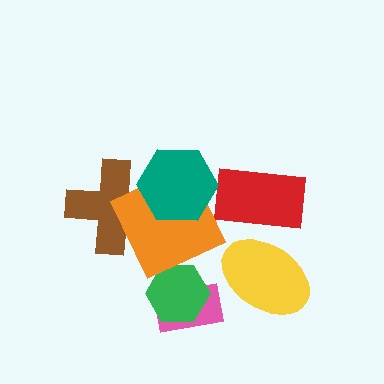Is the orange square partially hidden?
Yes, it is partially covered by another shape.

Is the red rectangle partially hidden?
Yes, it is partially covered by another shape.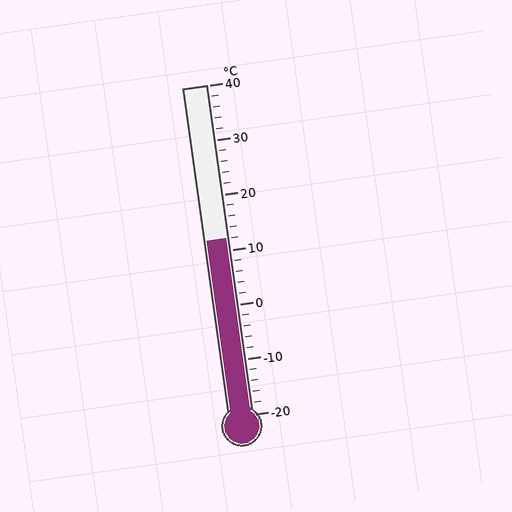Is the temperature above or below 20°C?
The temperature is below 20°C.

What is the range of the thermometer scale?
The thermometer scale ranges from -20°C to 40°C.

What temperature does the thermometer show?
The thermometer shows approximately 12°C.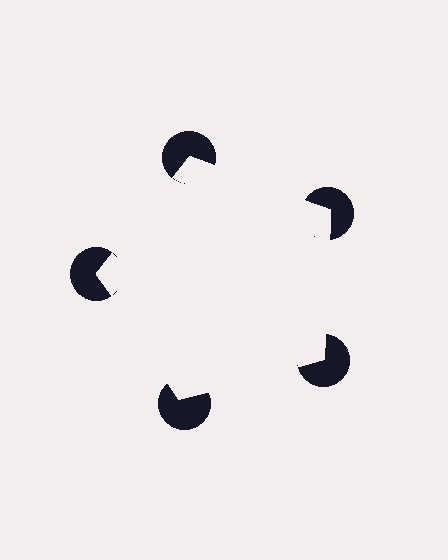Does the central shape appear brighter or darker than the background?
It typically appears slightly brighter than the background, even though no actual brightness change is drawn.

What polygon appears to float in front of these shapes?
An illusory pentagon — its edges are inferred from the aligned wedge cuts in the pac-man discs, not physically drawn.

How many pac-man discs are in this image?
There are 5 — one at each vertex of the illusory pentagon.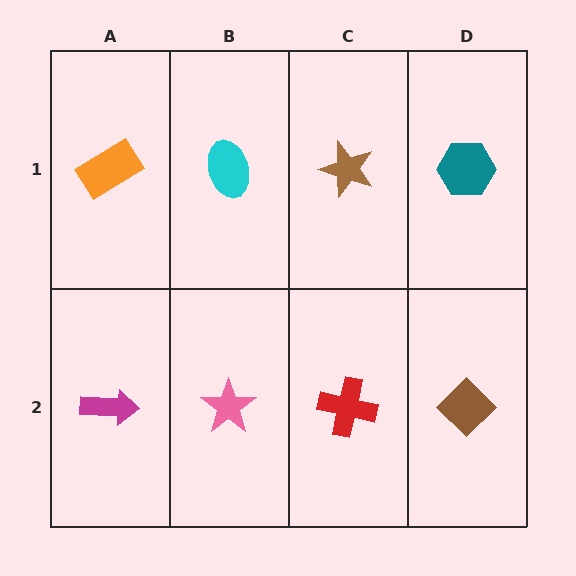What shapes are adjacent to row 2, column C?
A brown star (row 1, column C), a pink star (row 2, column B), a brown diamond (row 2, column D).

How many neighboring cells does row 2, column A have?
2.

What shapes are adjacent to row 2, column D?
A teal hexagon (row 1, column D), a red cross (row 2, column C).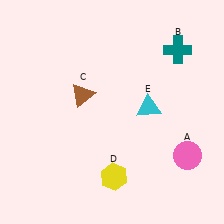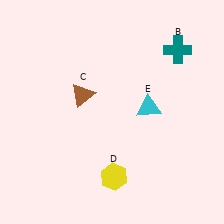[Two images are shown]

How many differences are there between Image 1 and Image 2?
There is 1 difference between the two images.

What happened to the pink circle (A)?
The pink circle (A) was removed in Image 2. It was in the bottom-right area of Image 1.